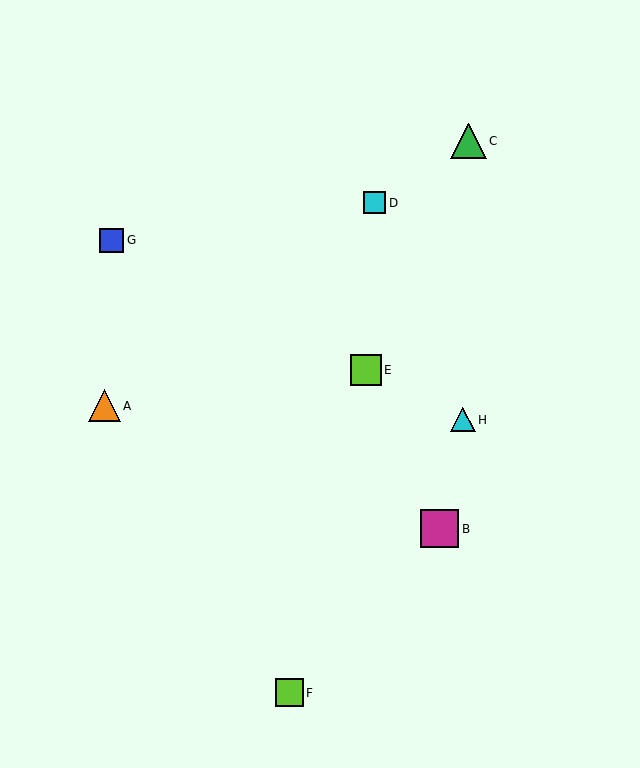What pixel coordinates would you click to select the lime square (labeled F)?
Click at (289, 693) to select the lime square F.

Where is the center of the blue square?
The center of the blue square is at (112, 240).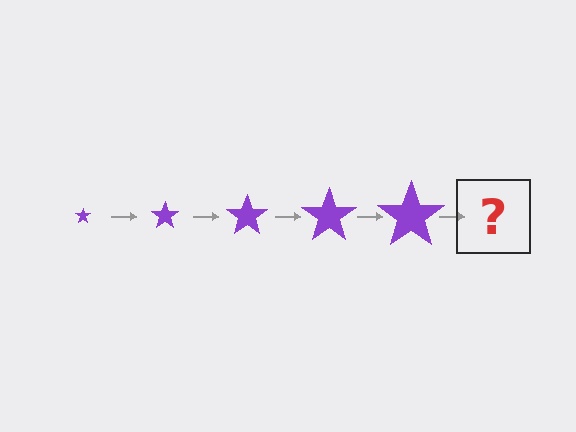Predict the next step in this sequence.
The next step is a purple star, larger than the previous one.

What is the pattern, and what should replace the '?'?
The pattern is that the star gets progressively larger each step. The '?' should be a purple star, larger than the previous one.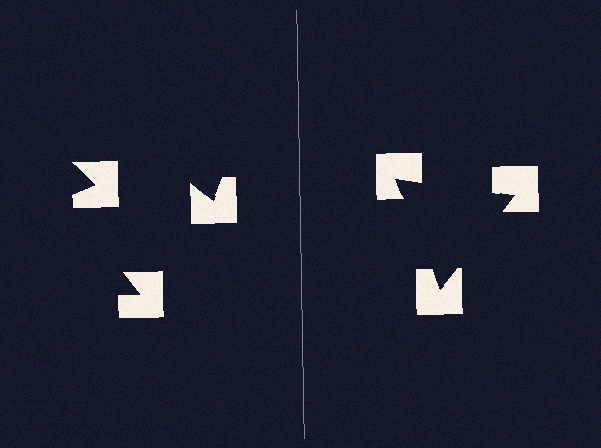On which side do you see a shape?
An illusory triangle appears on the right side. On the left side the wedge cuts are rotated, so no coherent shape forms.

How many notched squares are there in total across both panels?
6 — 3 on each side.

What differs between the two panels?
The notched squares are positioned identically on both sides; only the wedge orientations differ. On the right they align to a triangle; on the left they are misaligned.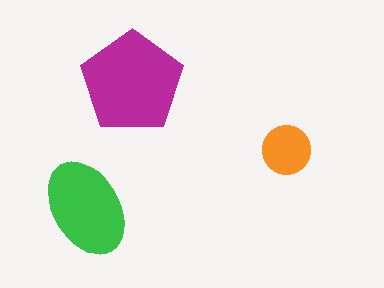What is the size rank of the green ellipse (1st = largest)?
2nd.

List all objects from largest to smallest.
The magenta pentagon, the green ellipse, the orange circle.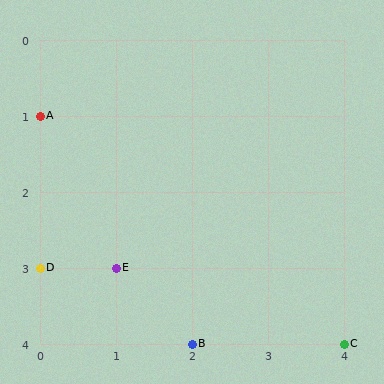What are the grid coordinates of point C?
Point C is at grid coordinates (4, 4).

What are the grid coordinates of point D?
Point D is at grid coordinates (0, 3).